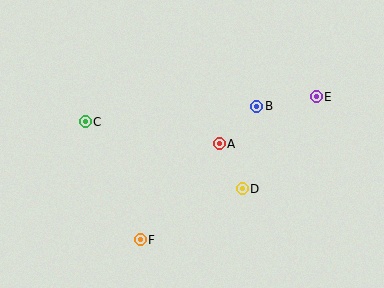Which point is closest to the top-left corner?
Point C is closest to the top-left corner.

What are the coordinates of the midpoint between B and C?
The midpoint between B and C is at (171, 114).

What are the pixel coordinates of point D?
Point D is at (242, 189).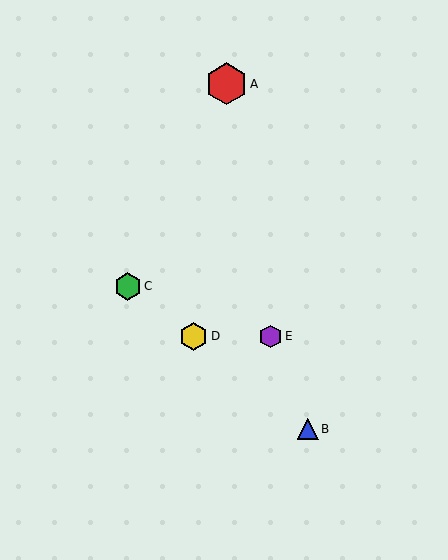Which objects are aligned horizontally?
Objects D, E are aligned horizontally.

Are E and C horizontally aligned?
No, E is at y≈336 and C is at y≈286.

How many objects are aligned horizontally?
2 objects (D, E) are aligned horizontally.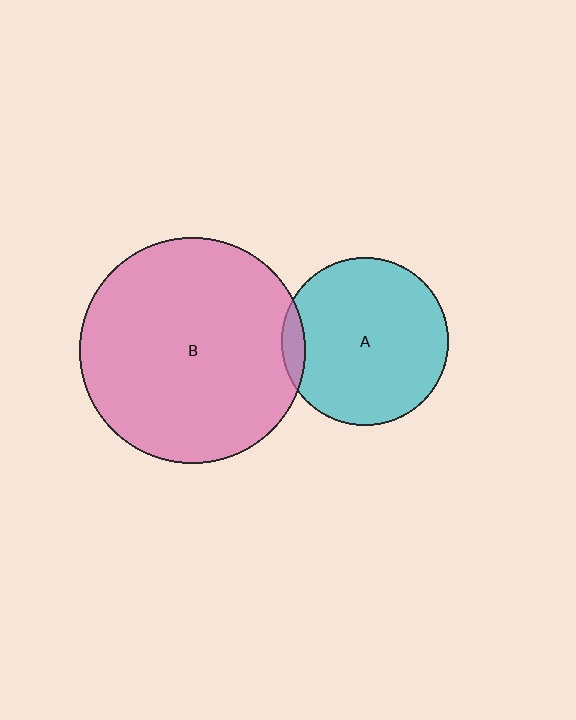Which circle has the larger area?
Circle B (pink).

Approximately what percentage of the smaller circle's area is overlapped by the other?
Approximately 5%.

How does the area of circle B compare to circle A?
Approximately 1.8 times.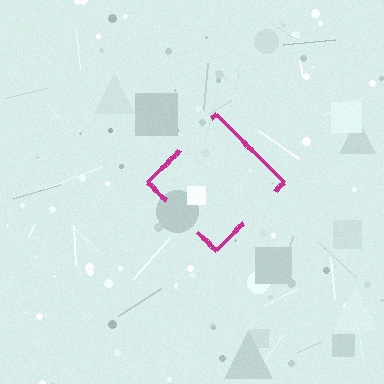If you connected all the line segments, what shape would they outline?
They would outline a diamond.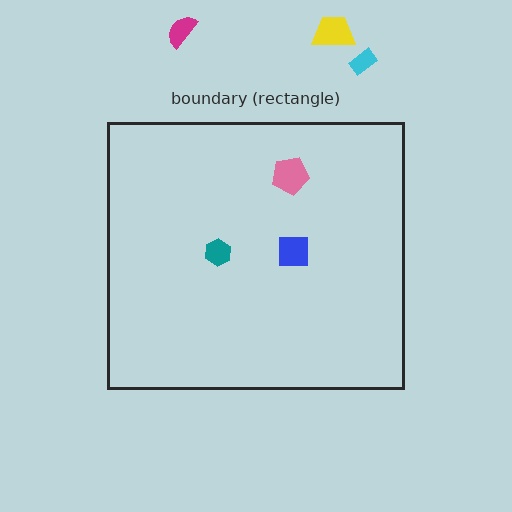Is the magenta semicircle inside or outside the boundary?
Outside.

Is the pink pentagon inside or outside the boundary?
Inside.